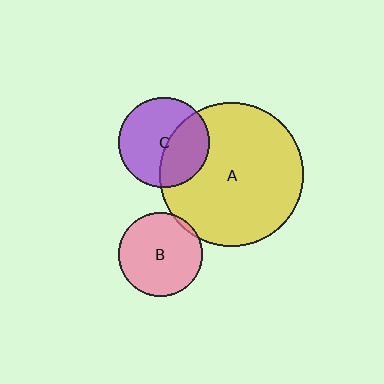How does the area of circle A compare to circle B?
Approximately 2.9 times.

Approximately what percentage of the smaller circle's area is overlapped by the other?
Approximately 40%.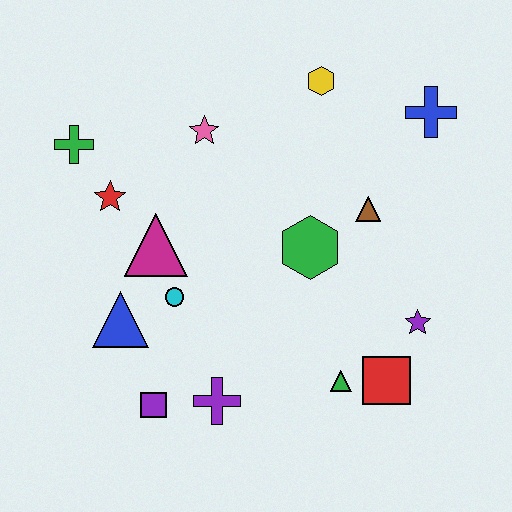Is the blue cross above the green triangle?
Yes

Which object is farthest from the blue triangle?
The blue cross is farthest from the blue triangle.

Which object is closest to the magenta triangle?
The cyan circle is closest to the magenta triangle.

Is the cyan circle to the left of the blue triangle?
No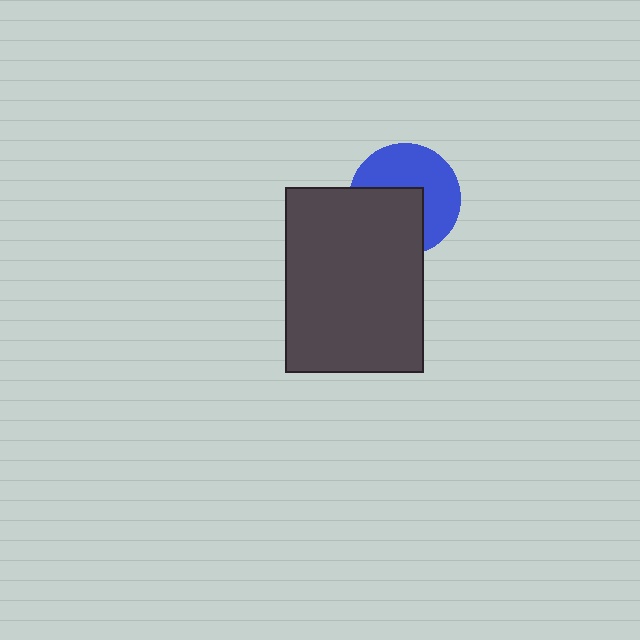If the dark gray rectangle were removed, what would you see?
You would see the complete blue circle.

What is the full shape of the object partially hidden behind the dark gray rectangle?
The partially hidden object is a blue circle.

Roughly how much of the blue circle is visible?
About half of it is visible (roughly 56%).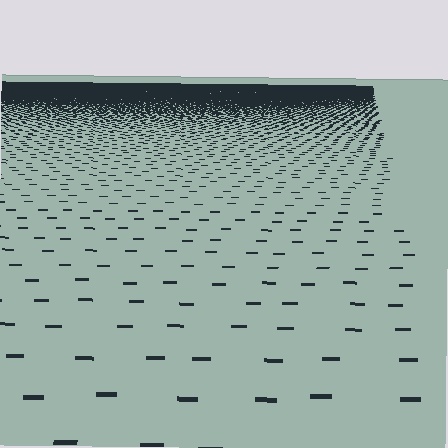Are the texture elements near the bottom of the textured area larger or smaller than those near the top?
Larger. Near the bottom, elements are closer to the viewer and appear at a bigger on-screen size.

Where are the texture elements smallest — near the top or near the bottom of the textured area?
Near the top.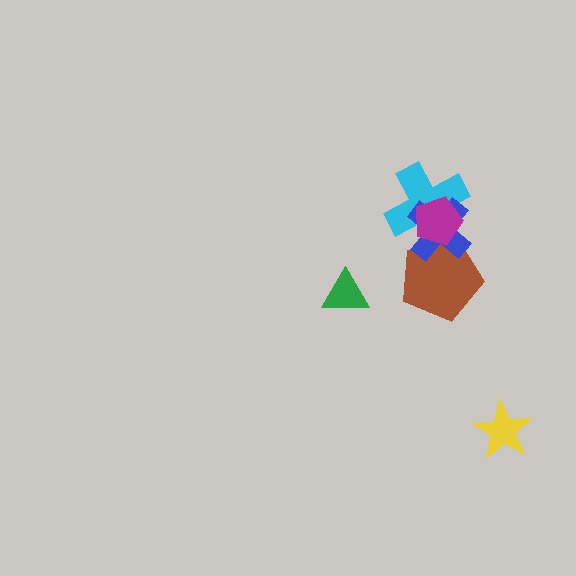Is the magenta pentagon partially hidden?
No, no other shape covers it.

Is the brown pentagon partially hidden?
Yes, it is partially covered by another shape.